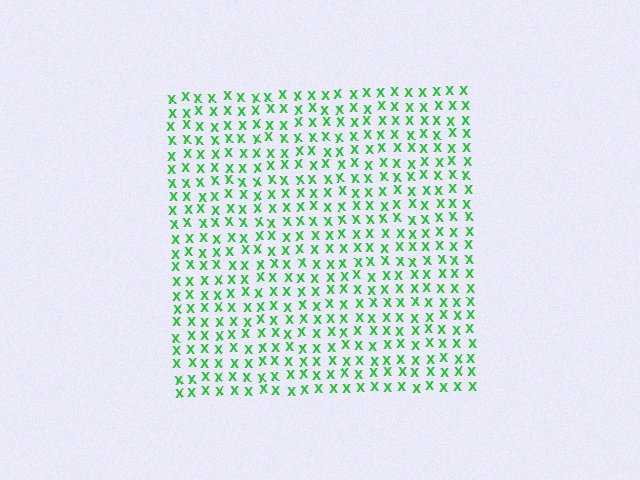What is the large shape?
The large shape is a square.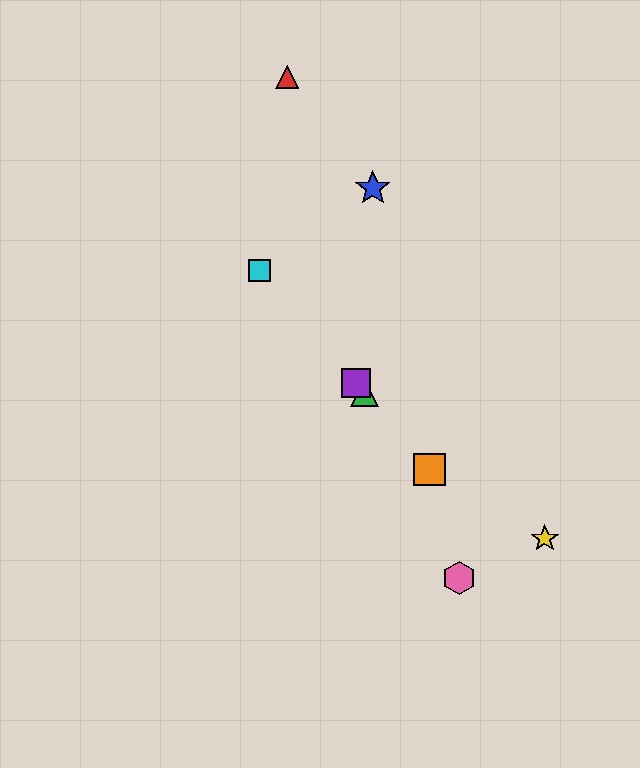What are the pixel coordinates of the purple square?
The purple square is at (356, 383).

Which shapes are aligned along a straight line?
The green triangle, the purple square, the orange square, the cyan square are aligned along a straight line.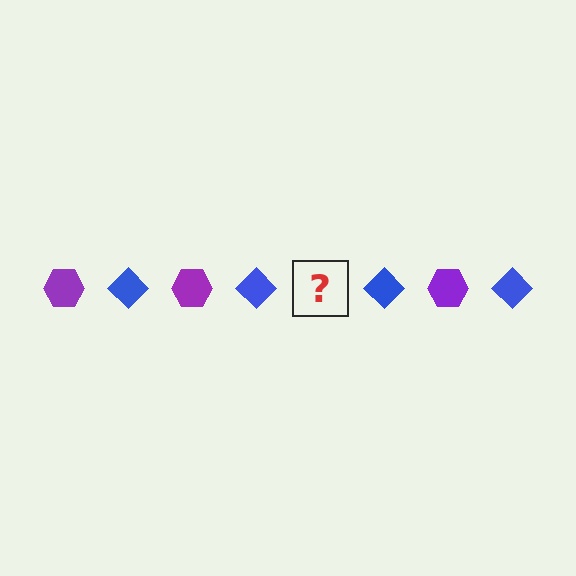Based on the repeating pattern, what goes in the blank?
The blank should be a purple hexagon.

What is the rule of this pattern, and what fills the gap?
The rule is that the pattern alternates between purple hexagon and blue diamond. The gap should be filled with a purple hexagon.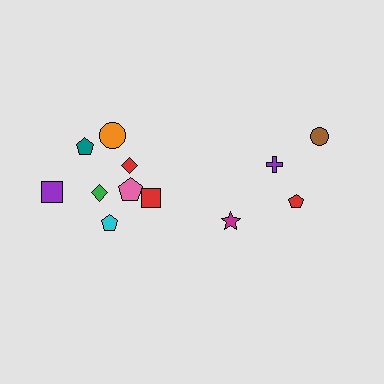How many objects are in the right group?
There are 4 objects.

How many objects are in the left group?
There are 8 objects.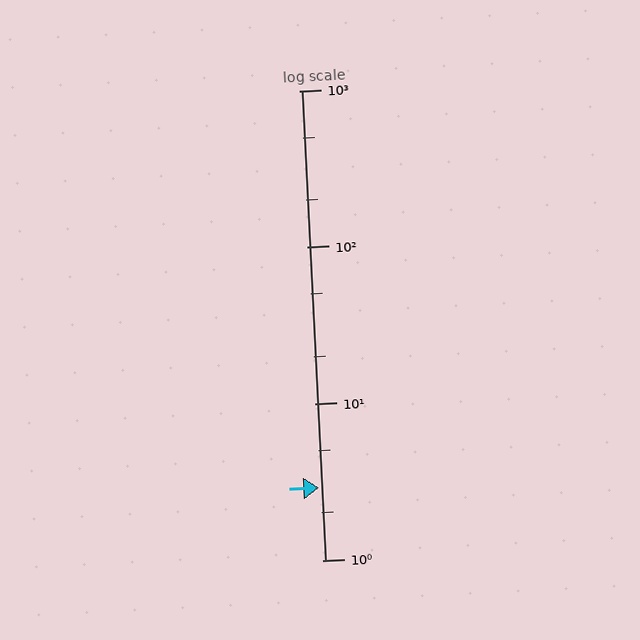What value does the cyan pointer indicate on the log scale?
The pointer indicates approximately 2.9.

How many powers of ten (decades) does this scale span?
The scale spans 3 decades, from 1 to 1000.